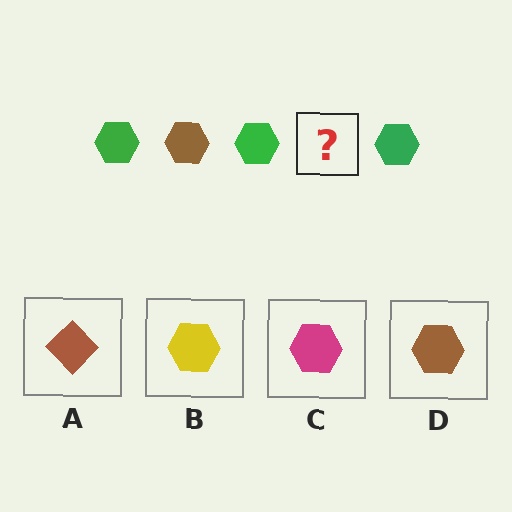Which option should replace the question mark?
Option D.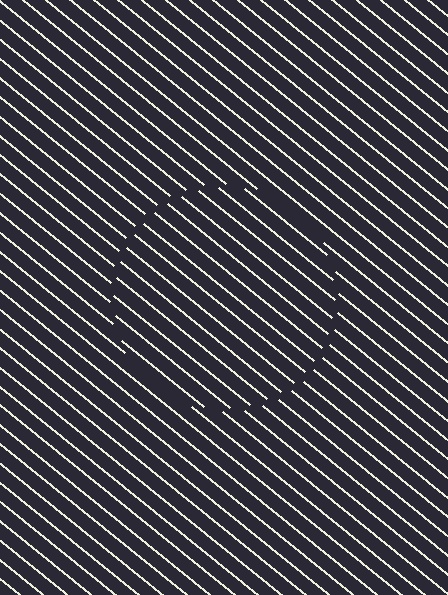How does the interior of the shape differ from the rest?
The interior of the shape contains the same grating, shifted by half a period — the contour is defined by the phase discontinuity where line-ends from the inner and outer gratings abut.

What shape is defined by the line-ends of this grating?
An illusory circle. The interior of the shape contains the same grating, shifted by half a period — the contour is defined by the phase discontinuity where line-ends from the inner and outer gratings abut.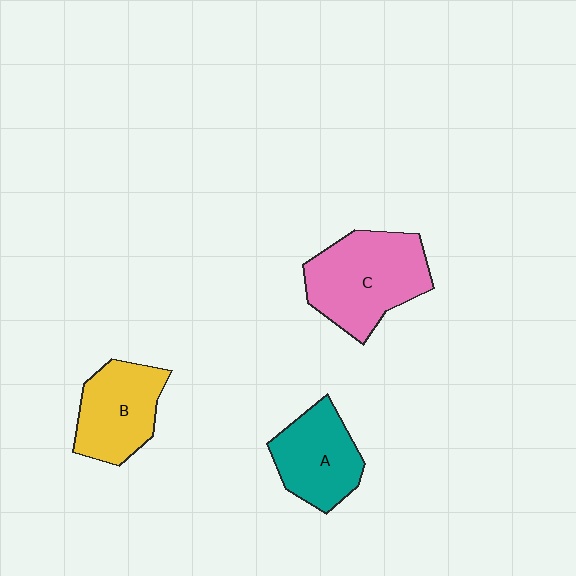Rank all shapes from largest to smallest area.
From largest to smallest: C (pink), B (yellow), A (teal).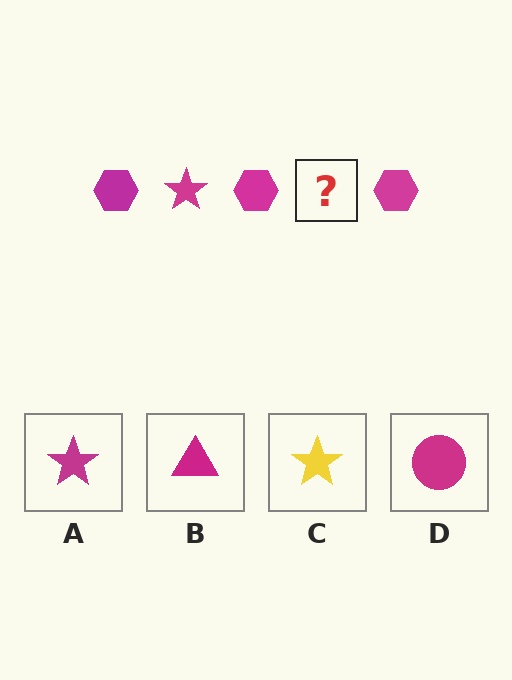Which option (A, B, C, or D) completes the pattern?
A.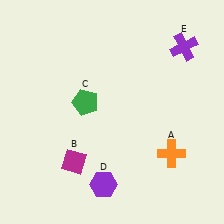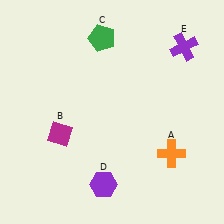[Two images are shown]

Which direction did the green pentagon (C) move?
The green pentagon (C) moved up.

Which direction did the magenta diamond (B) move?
The magenta diamond (B) moved up.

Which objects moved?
The objects that moved are: the magenta diamond (B), the green pentagon (C).